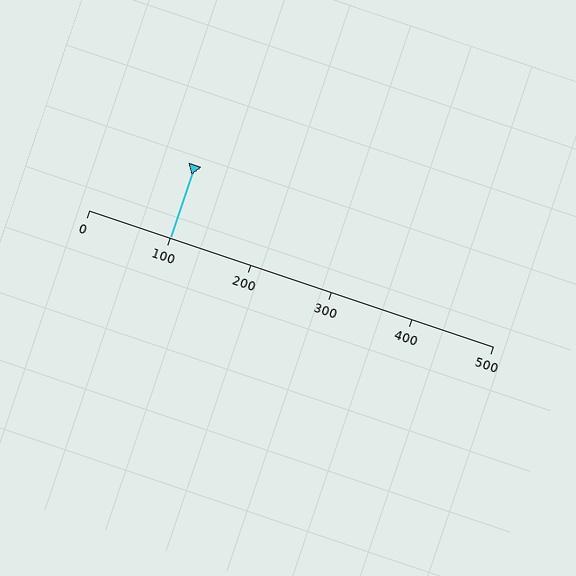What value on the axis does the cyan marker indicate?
The marker indicates approximately 100.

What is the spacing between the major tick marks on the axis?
The major ticks are spaced 100 apart.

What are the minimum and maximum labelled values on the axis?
The axis runs from 0 to 500.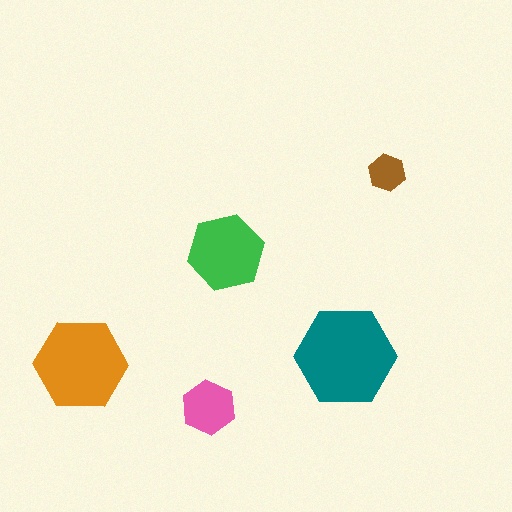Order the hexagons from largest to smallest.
the teal one, the orange one, the green one, the pink one, the brown one.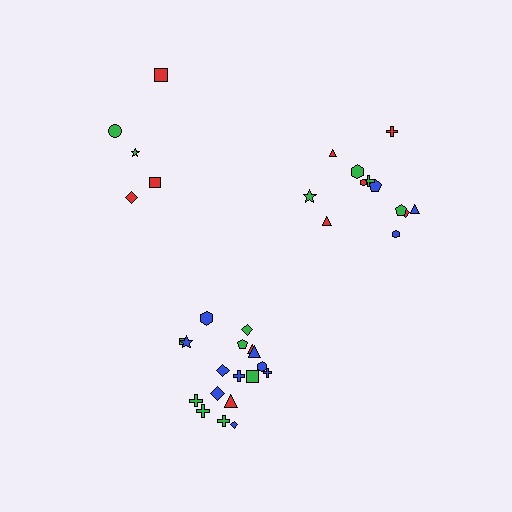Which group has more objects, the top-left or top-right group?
The top-right group.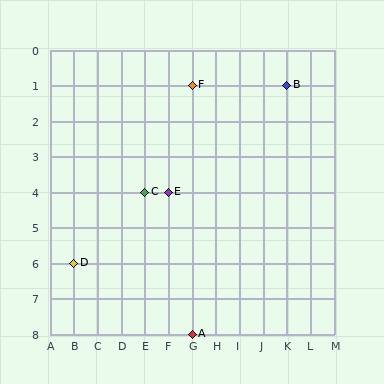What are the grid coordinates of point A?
Point A is at grid coordinates (G, 8).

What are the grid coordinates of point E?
Point E is at grid coordinates (F, 4).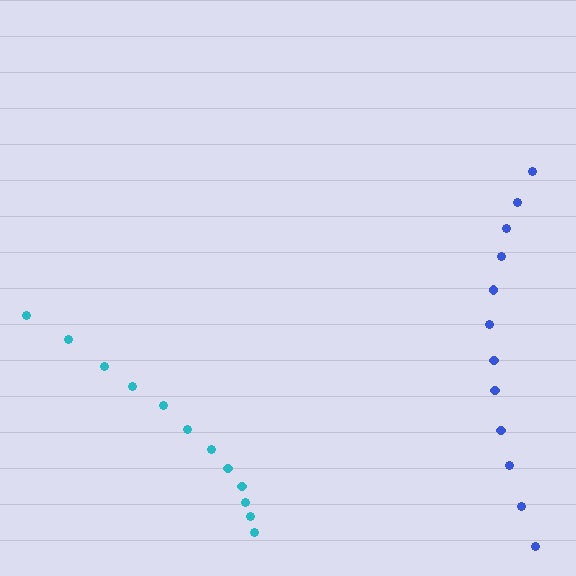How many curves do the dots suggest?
There are 2 distinct paths.